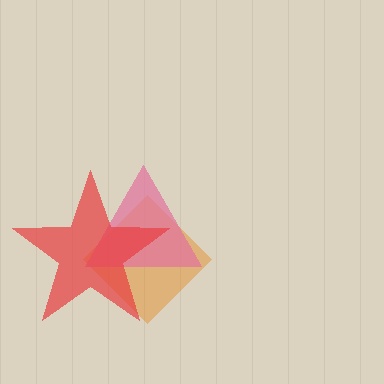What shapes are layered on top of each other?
The layered shapes are: an orange diamond, a pink triangle, a red star.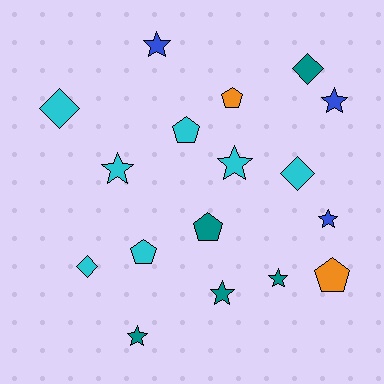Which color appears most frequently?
Cyan, with 7 objects.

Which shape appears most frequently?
Star, with 8 objects.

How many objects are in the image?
There are 17 objects.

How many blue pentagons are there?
There are no blue pentagons.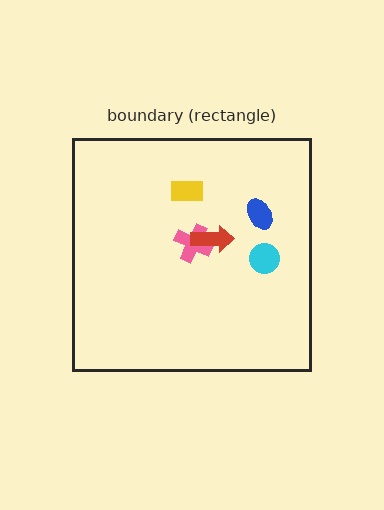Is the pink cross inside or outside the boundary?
Inside.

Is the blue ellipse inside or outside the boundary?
Inside.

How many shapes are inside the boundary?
5 inside, 0 outside.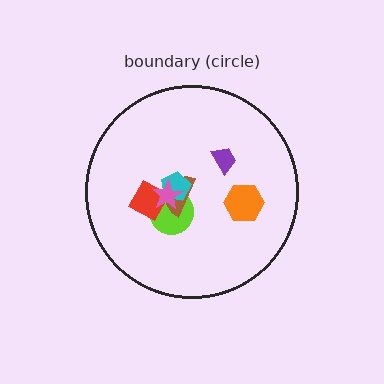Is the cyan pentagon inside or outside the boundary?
Inside.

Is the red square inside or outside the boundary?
Inside.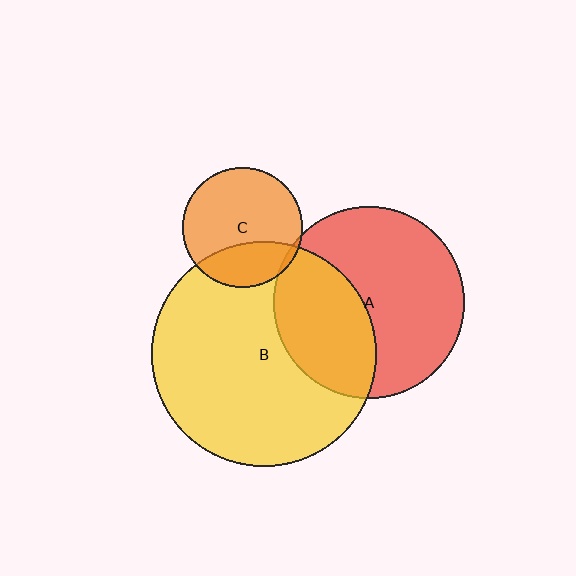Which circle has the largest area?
Circle B (yellow).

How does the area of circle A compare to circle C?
Approximately 2.5 times.